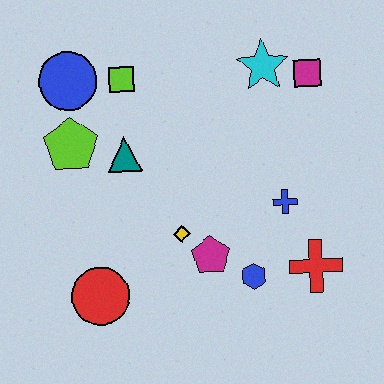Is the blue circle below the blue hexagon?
No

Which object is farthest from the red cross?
The blue circle is farthest from the red cross.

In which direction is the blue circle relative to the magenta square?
The blue circle is to the left of the magenta square.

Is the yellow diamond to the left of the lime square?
No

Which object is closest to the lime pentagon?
The teal triangle is closest to the lime pentagon.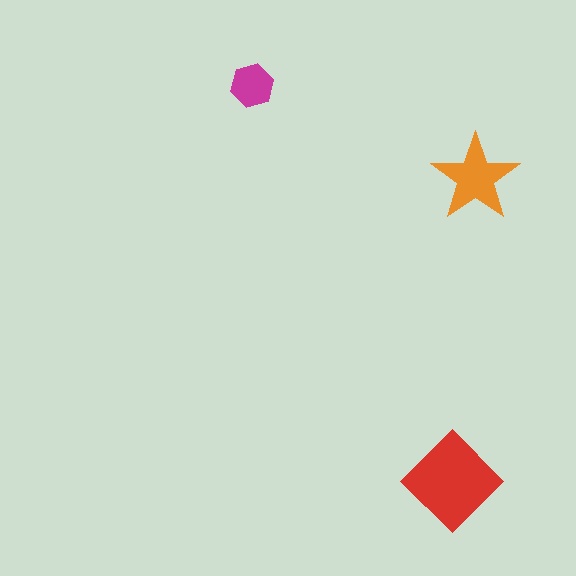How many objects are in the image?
There are 3 objects in the image.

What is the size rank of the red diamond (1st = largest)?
1st.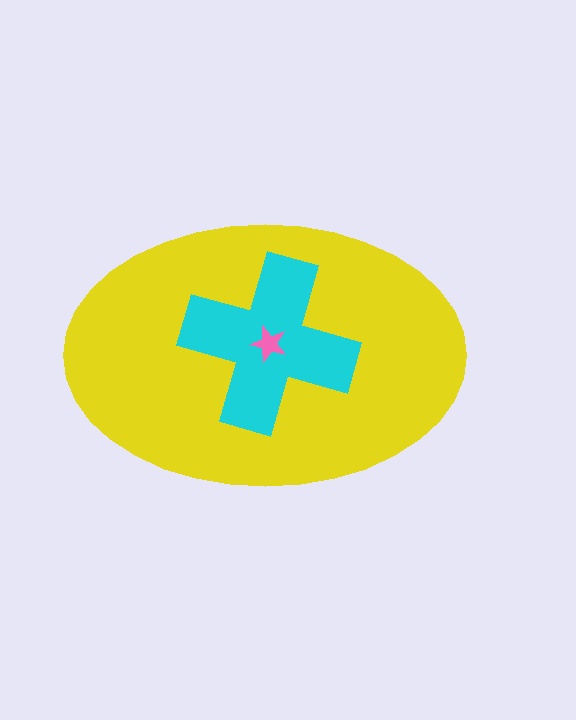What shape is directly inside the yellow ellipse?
The cyan cross.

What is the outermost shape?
The yellow ellipse.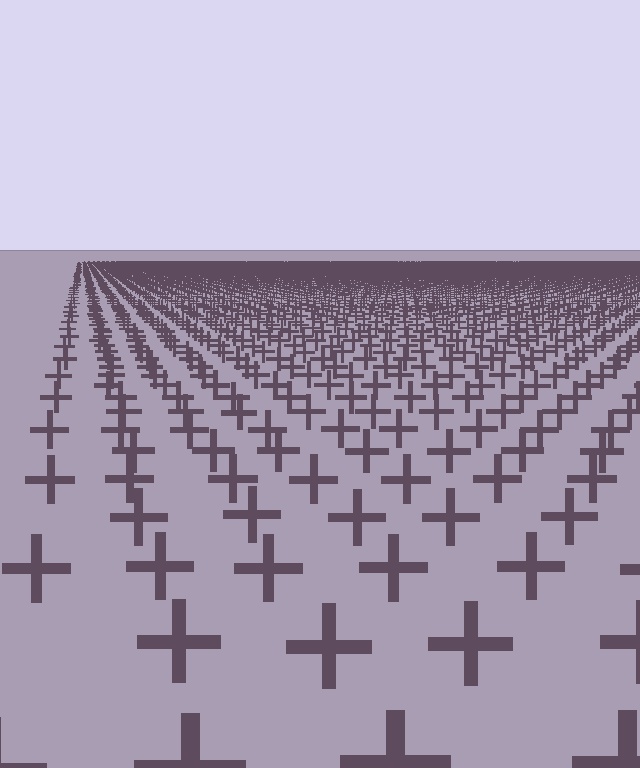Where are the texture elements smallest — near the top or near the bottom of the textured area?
Near the top.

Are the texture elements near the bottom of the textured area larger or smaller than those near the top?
Larger. Near the bottom, elements are closer to the viewer and appear at a bigger on-screen size.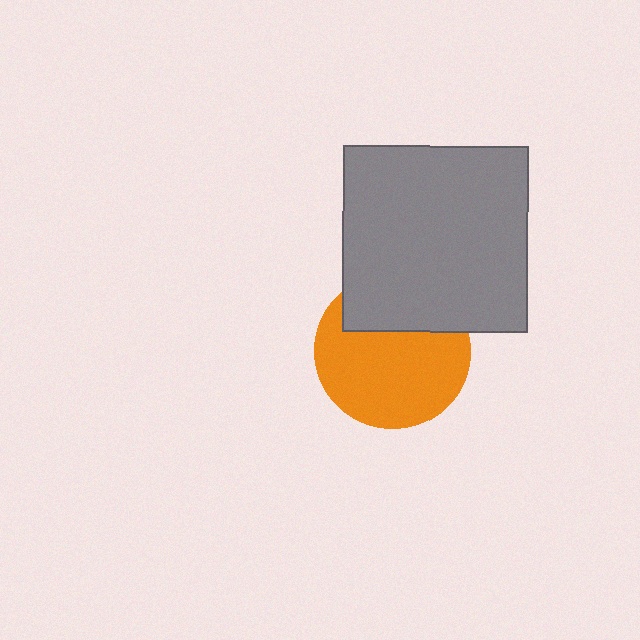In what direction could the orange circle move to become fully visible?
The orange circle could move down. That would shift it out from behind the gray square entirely.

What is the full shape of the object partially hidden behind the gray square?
The partially hidden object is an orange circle.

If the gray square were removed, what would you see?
You would see the complete orange circle.